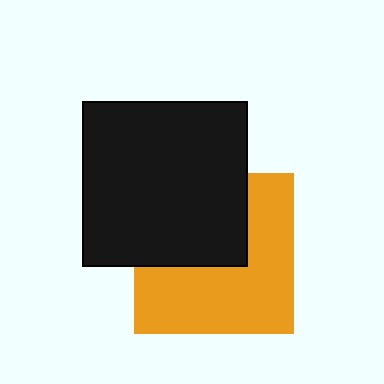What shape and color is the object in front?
The object in front is a black square.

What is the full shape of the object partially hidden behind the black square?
The partially hidden object is an orange square.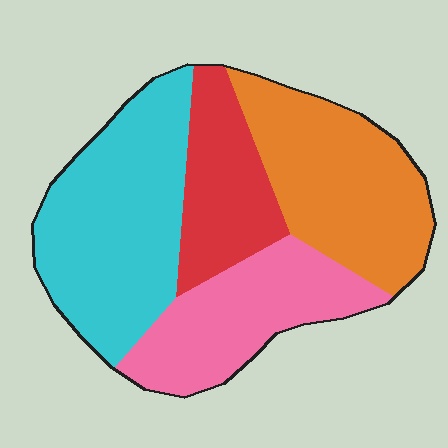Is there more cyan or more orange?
Cyan.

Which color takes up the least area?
Red, at roughly 15%.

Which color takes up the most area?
Cyan, at roughly 35%.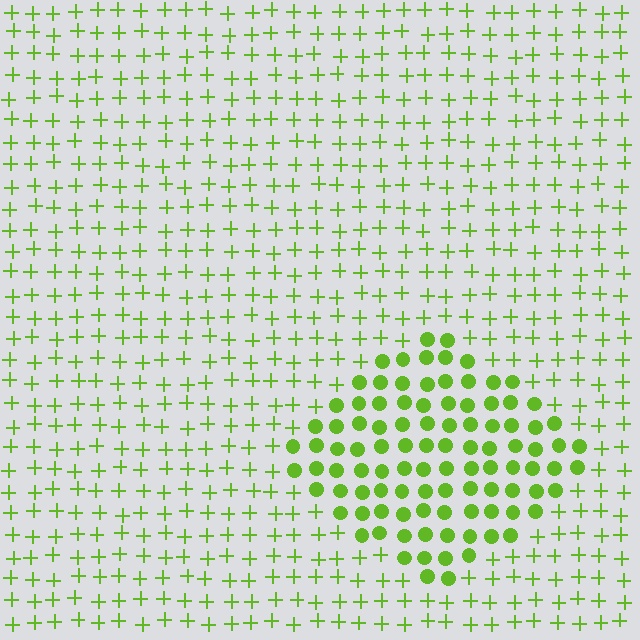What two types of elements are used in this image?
The image uses circles inside the diamond region and plus signs outside it.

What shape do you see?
I see a diamond.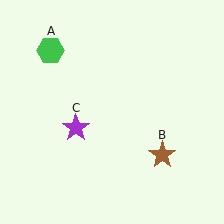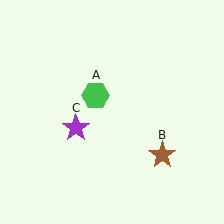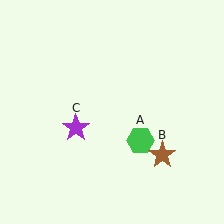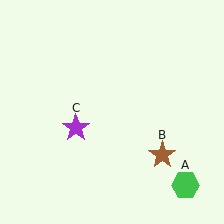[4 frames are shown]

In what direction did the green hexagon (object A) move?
The green hexagon (object A) moved down and to the right.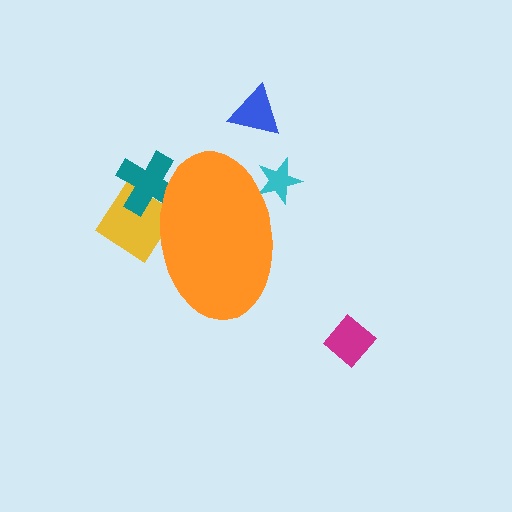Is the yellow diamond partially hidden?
Yes, the yellow diamond is partially hidden behind the orange ellipse.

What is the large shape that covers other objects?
An orange ellipse.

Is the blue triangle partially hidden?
No, the blue triangle is fully visible.